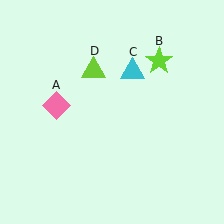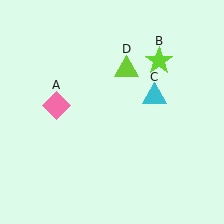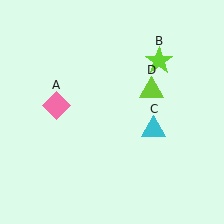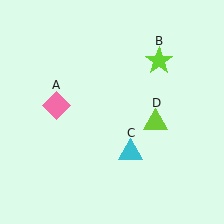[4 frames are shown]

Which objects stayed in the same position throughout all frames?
Pink diamond (object A) and lime star (object B) remained stationary.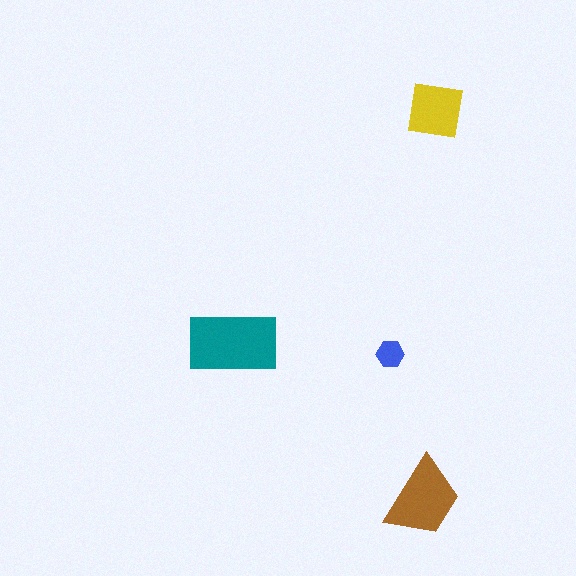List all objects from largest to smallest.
The teal rectangle, the brown trapezoid, the yellow square, the blue hexagon.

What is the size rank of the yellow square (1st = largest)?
3rd.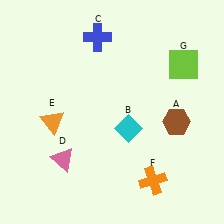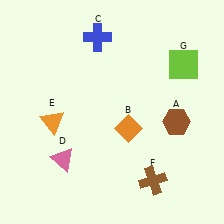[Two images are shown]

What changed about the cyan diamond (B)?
In Image 1, B is cyan. In Image 2, it changed to orange.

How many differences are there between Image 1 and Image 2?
There are 2 differences between the two images.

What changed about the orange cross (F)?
In Image 1, F is orange. In Image 2, it changed to brown.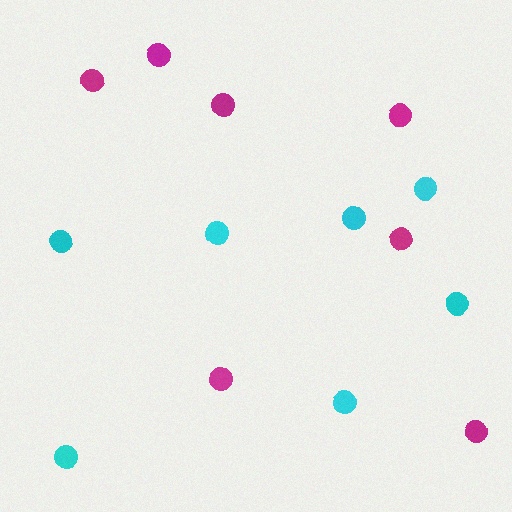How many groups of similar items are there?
There are 2 groups: one group of cyan circles (7) and one group of magenta circles (7).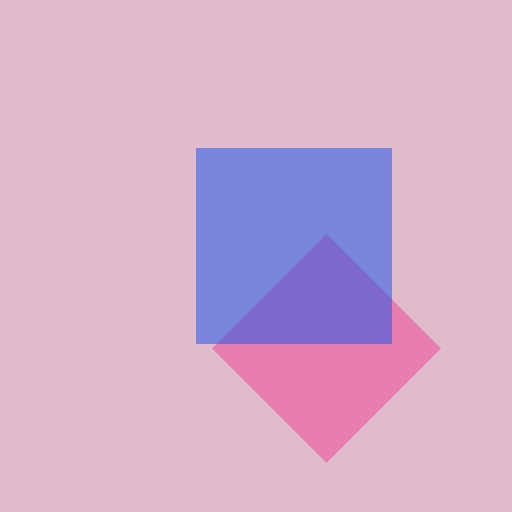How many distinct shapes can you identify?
There are 2 distinct shapes: a pink diamond, a blue square.